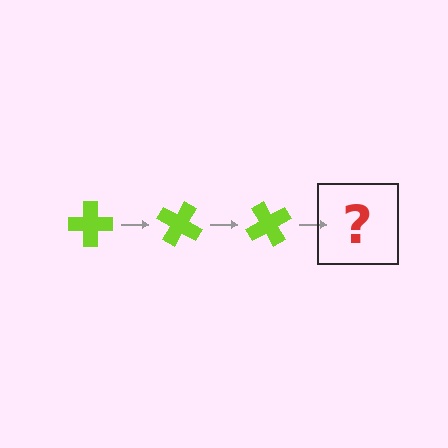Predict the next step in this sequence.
The next step is a lime cross rotated 90 degrees.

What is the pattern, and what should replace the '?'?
The pattern is that the cross rotates 30 degrees each step. The '?' should be a lime cross rotated 90 degrees.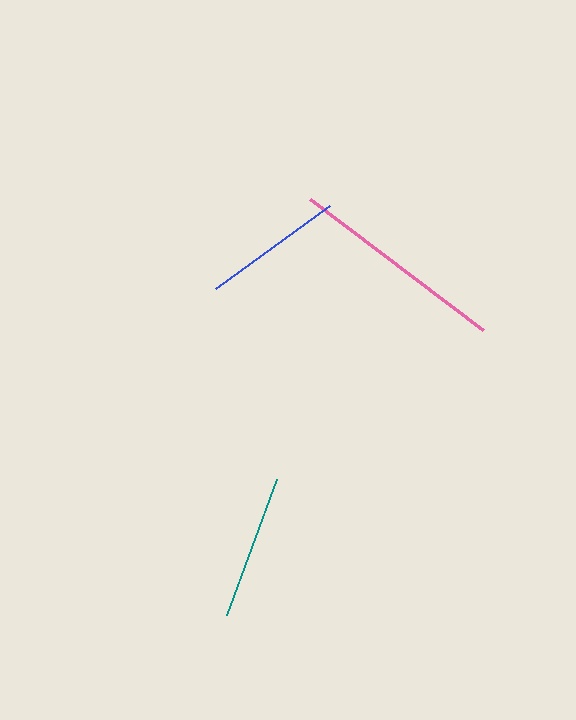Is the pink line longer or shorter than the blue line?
The pink line is longer than the blue line.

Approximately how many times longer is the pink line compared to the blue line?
The pink line is approximately 1.5 times the length of the blue line.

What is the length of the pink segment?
The pink segment is approximately 217 pixels long.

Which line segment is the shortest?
The blue line is the shortest at approximately 141 pixels.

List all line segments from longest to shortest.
From longest to shortest: pink, teal, blue.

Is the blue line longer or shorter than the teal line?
The teal line is longer than the blue line.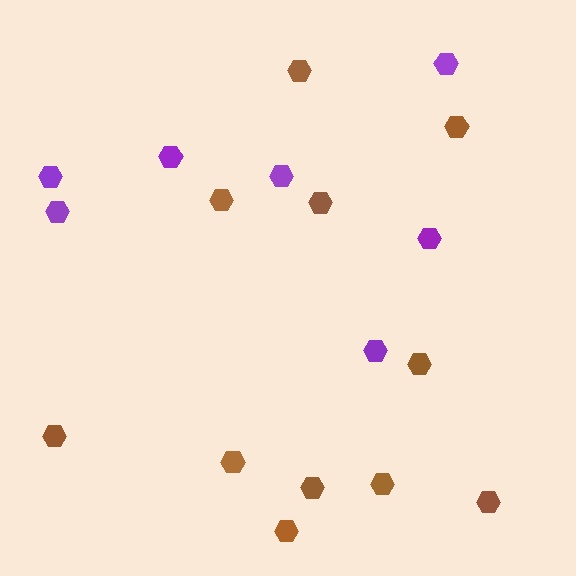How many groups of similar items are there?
There are 2 groups: one group of purple hexagons (7) and one group of brown hexagons (11).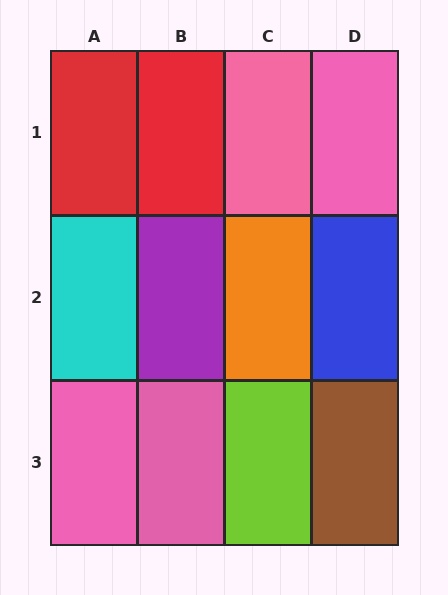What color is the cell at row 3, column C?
Lime.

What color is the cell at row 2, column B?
Purple.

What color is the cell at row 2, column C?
Orange.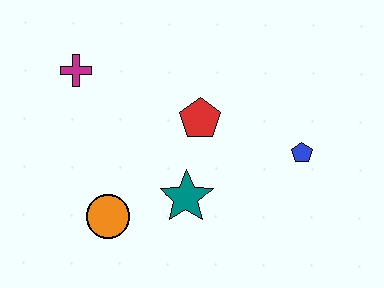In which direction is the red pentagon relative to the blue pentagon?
The red pentagon is to the left of the blue pentagon.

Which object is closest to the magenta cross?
The red pentagon is closest to the magenta cross.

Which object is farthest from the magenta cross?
The blue pentagon is farthest from the magenta cross.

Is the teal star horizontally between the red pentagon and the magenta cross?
Yes